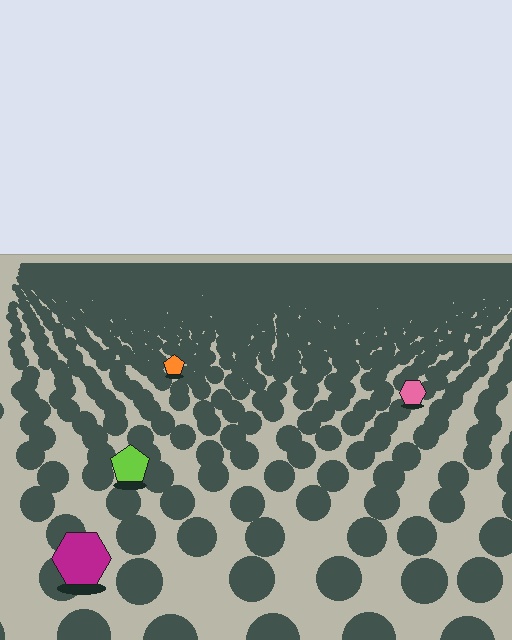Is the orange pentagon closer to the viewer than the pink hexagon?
No. The pink hexagon is closer — you can tell from the texture gradient: the ground texture is coarser near it.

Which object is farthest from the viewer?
The orange pentagon is farthest from the viewer. It appears smaller and the ground texture around it is denser.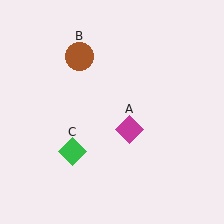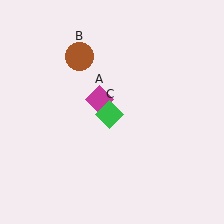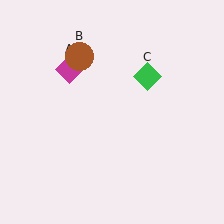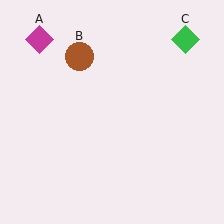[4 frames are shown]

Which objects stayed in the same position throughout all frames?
Brown circle (object B) remained stationary.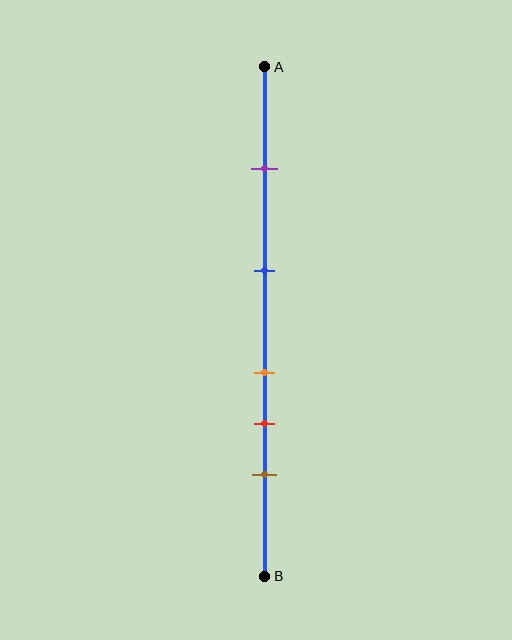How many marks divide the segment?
There are 5 marks dividing the segment.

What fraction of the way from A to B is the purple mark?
The purple mark is approximately 20% (0.2) of the way from A to B.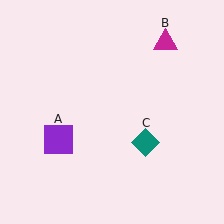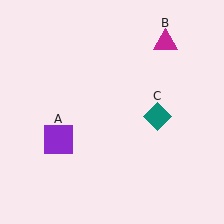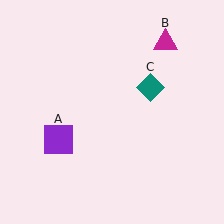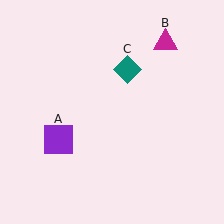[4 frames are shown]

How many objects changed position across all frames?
1 object changed position: teal diamond (object C).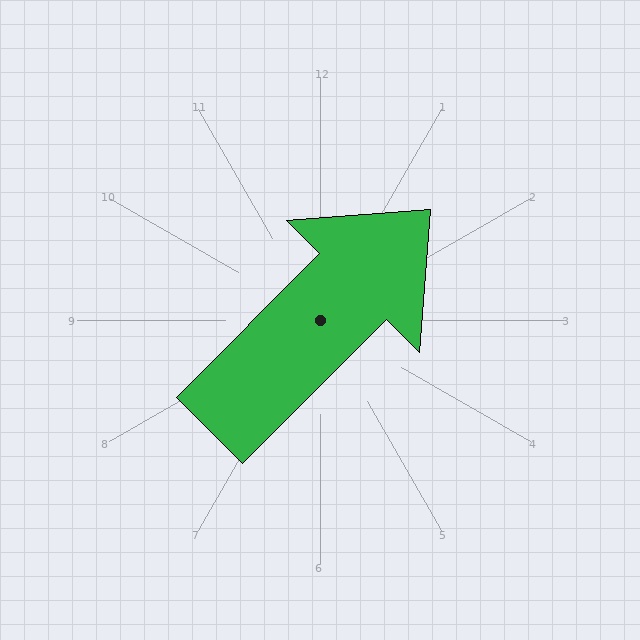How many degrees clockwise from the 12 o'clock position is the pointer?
Approximately 45 degrees.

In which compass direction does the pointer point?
Northeast.